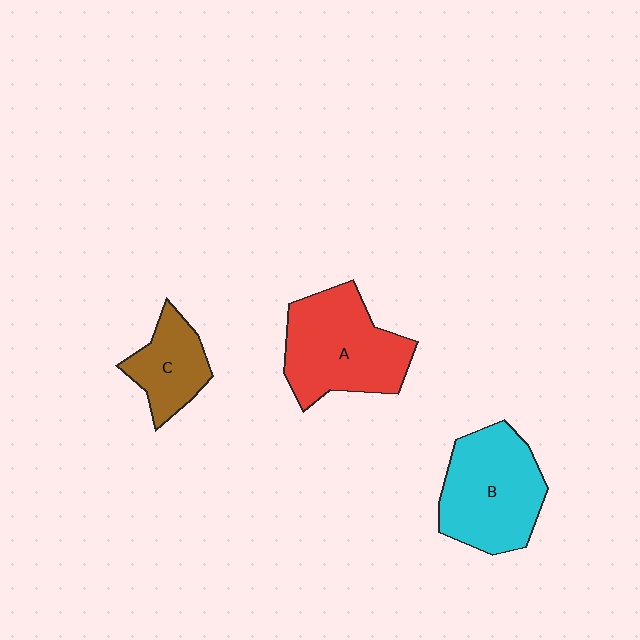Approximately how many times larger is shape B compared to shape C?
Approximately 1.8 times.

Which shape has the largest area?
Shape A (red).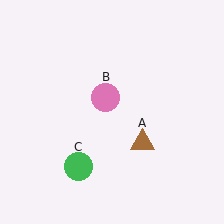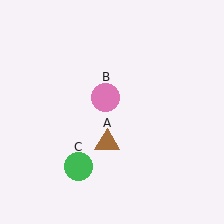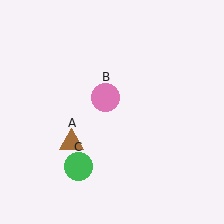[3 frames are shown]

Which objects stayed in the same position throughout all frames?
Pink circle (object B) and green circle (object C) remained stationary.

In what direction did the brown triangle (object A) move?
The brown triangle (object A) moved left.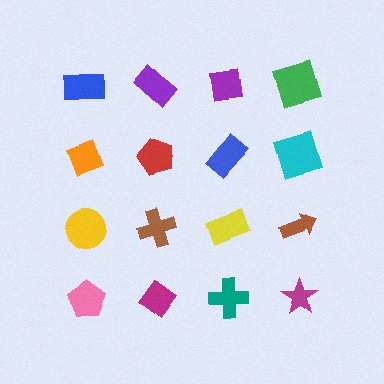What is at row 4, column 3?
A teal cross.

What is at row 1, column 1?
A blue rectangle.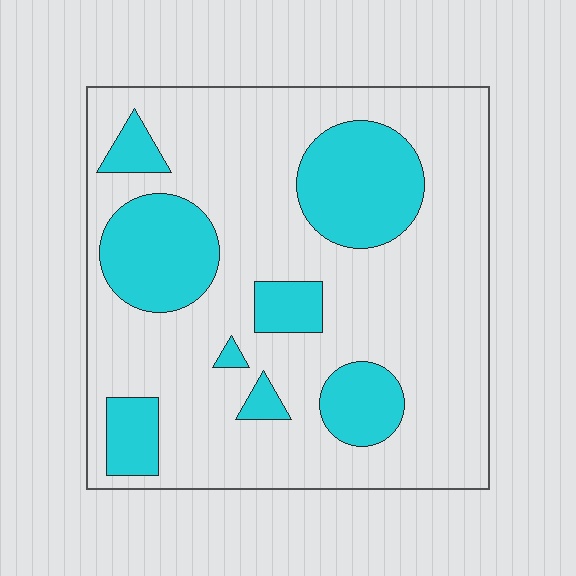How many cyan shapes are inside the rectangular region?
8.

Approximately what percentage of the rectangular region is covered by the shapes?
Approximately 25%.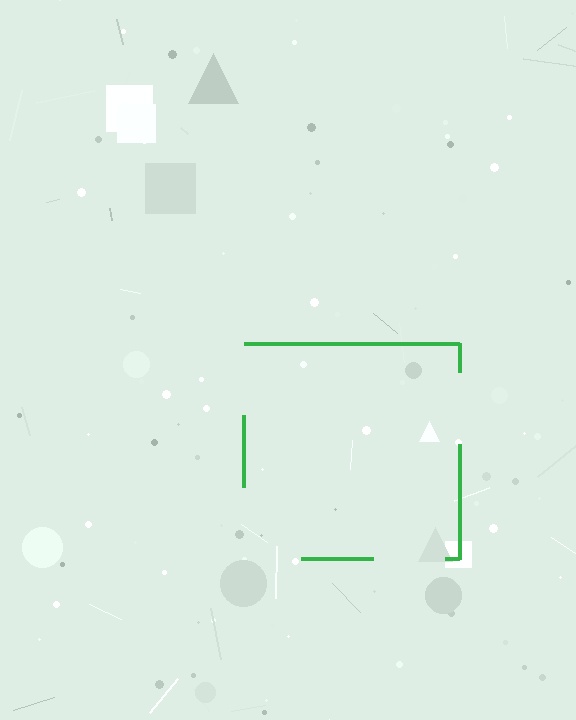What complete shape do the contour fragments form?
The contour fragments form a square.